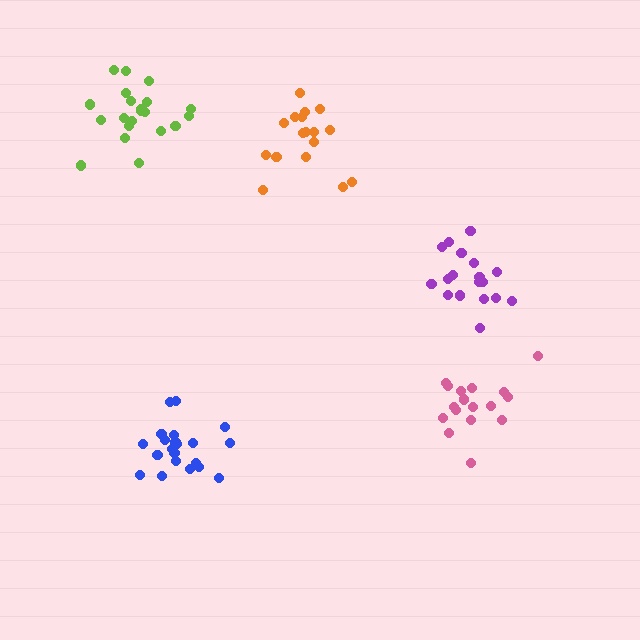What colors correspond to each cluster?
The clusters are colored: purple, pink, orange, blue, lime.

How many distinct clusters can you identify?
There are 5 distinct clusters.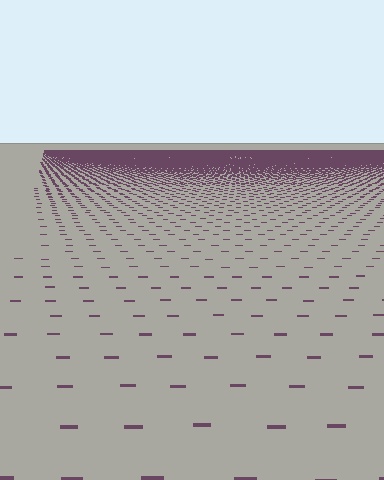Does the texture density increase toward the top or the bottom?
Density increases toward the top.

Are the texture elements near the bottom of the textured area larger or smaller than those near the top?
Larger. Near the bottom, elements are closer to the viewer and appear at a bigger on-screen size.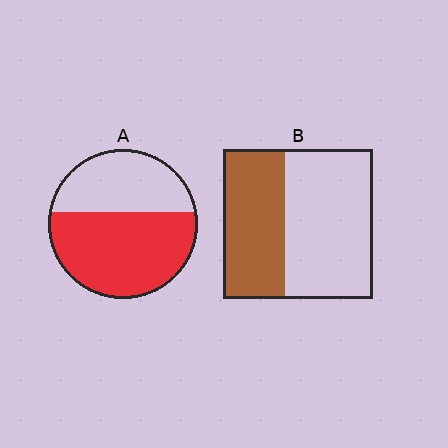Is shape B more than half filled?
No.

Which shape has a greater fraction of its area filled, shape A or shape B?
Shape A.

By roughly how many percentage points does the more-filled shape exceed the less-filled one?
By roughly 20 percentage points (A over B).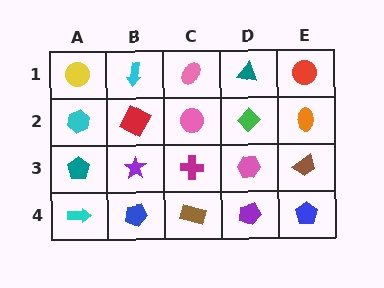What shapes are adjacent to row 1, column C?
A pink circle (row 2, column C), a cyan arrow (row 1, column B), a teal triangle (row 1, column D).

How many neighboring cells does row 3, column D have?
4.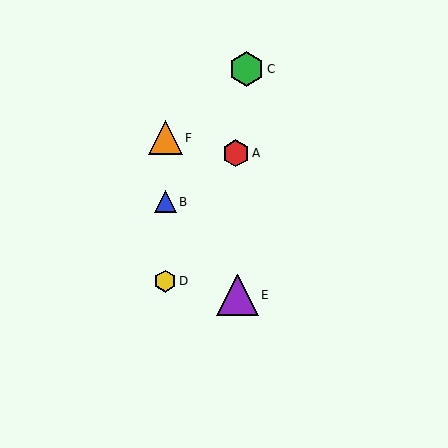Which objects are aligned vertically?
Objects B, D, F are aligned vertically.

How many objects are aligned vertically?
3 objects (B, D, F) are aligned vertically.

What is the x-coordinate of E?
Object E is at x≈237.